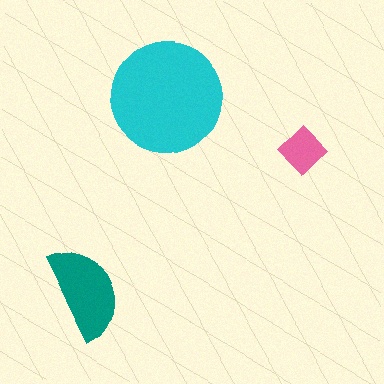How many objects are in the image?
There are 3 objects in the image.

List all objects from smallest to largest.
The pink diamond, the teal semicircle, the cyan circle.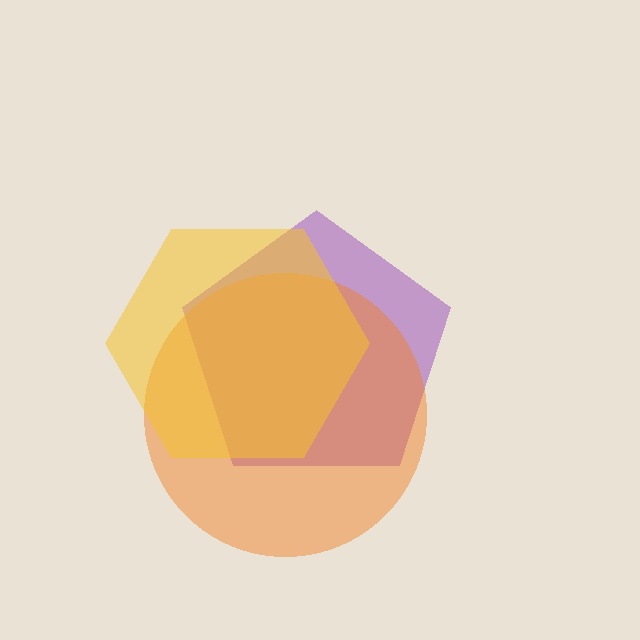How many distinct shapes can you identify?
There are 3 distinct shapes: a purple pentagon, an orange circle, a yellow hexagon.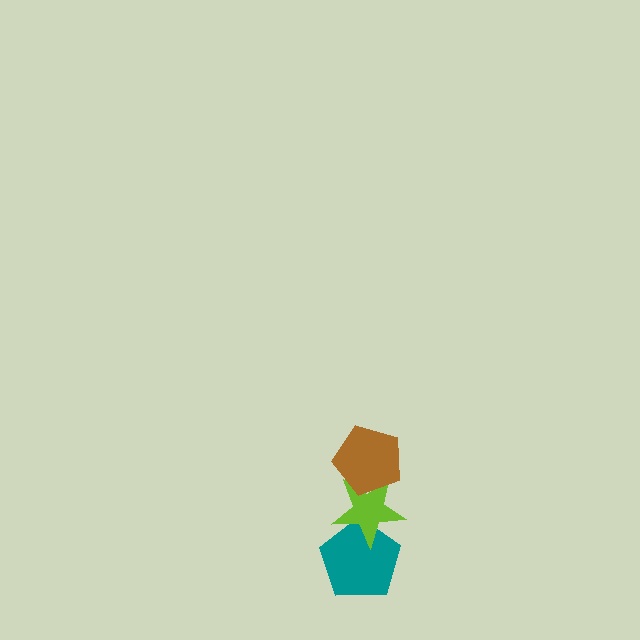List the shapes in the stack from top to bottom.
From top to bottom: the brown pentagon, the lime star, the teal pentagon.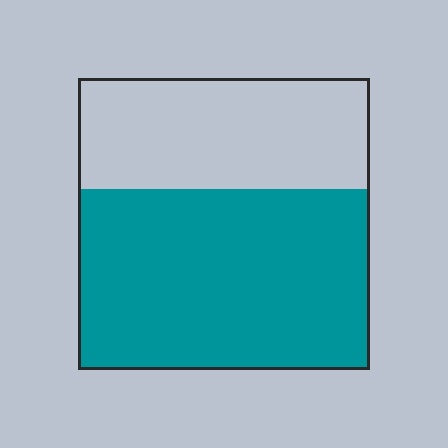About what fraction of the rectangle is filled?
About five eighths (5/8).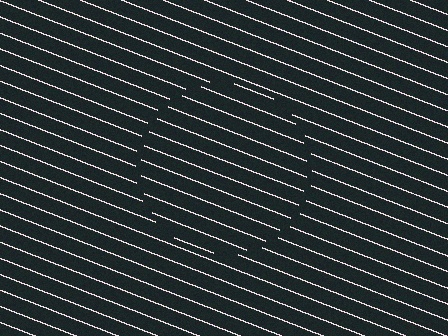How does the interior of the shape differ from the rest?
The interior of the shape contains the same grating, shifted by half a period — the contour is defined by the phase discontinuity where line-ends from the inner and outer gratings abut.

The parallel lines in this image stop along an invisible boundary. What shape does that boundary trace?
An illusory circle. The interior of the shape contains the same grating, shifted by half a period — the contour is defined by the phase discontinuity where line-ends from the inner and outer gratings abut.